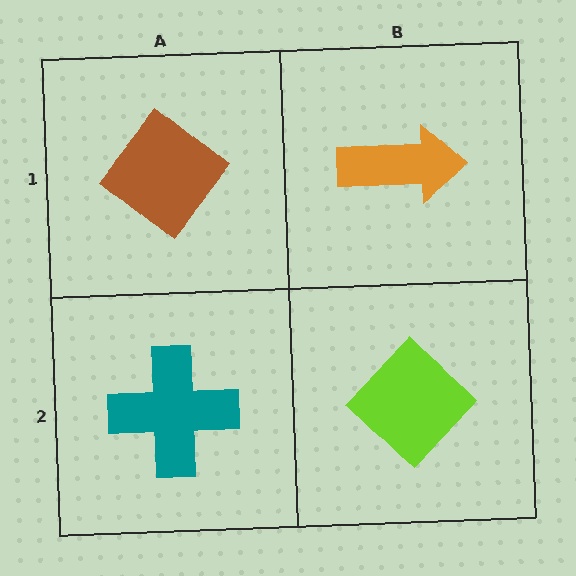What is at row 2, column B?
A lime diamond.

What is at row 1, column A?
A brown diamond.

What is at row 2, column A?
A teal cross.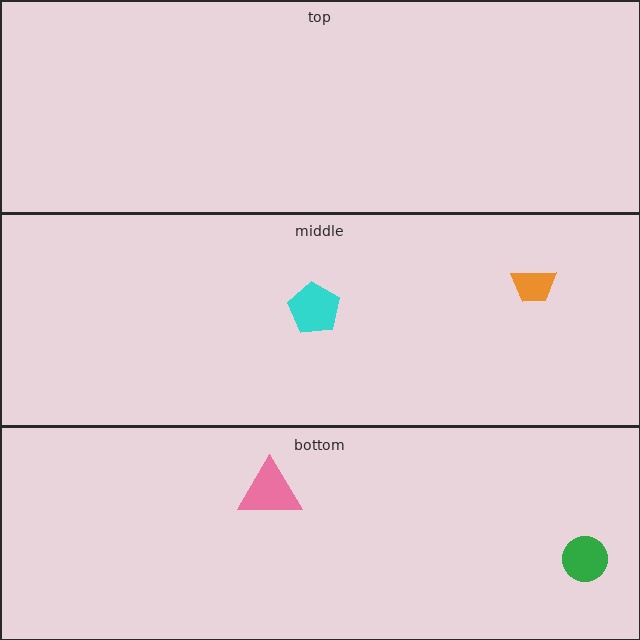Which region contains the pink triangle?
The bottom region.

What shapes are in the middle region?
The cyan pentagon, the orange trapezoid.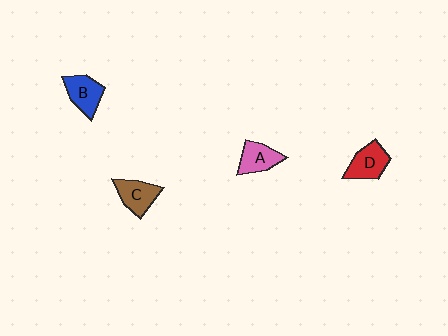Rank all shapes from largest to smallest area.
From largest to smallest: D (red), B (blue), C (brown), A (pink).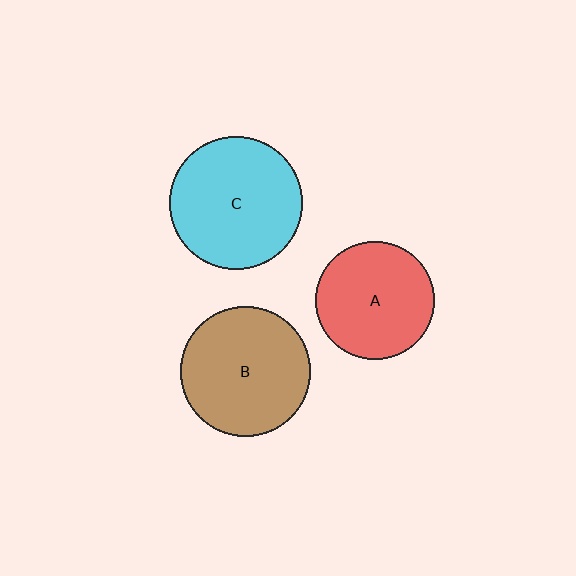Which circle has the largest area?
Circle C (cyan).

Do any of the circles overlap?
No, none of the circles overlap.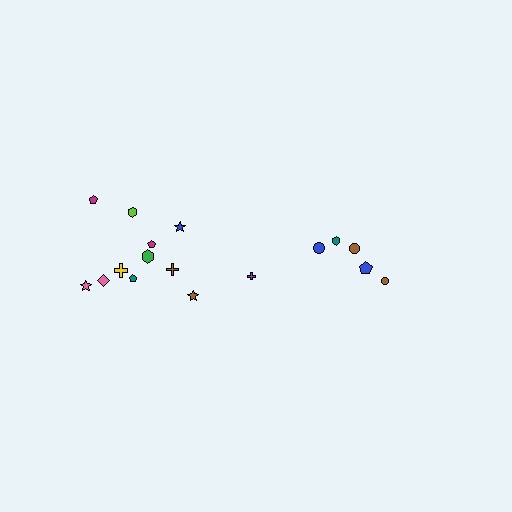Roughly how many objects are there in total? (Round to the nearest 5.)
Roughly 15 objects in total.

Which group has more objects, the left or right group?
The left group.